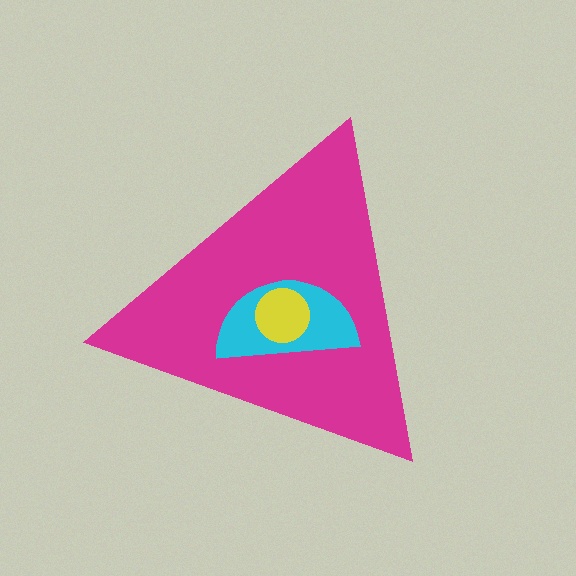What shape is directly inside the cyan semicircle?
The yellow circle.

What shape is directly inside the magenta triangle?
The cyan semicircle.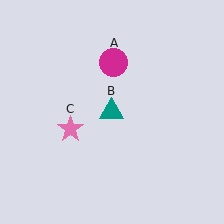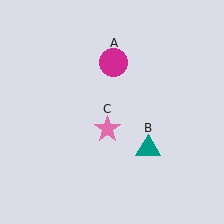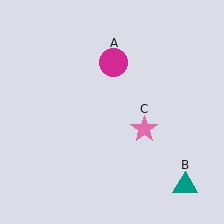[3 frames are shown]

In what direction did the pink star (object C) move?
The pink star (object C) moved right.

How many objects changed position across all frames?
2 objects changed position: teal triangle (object B), pink star (object C).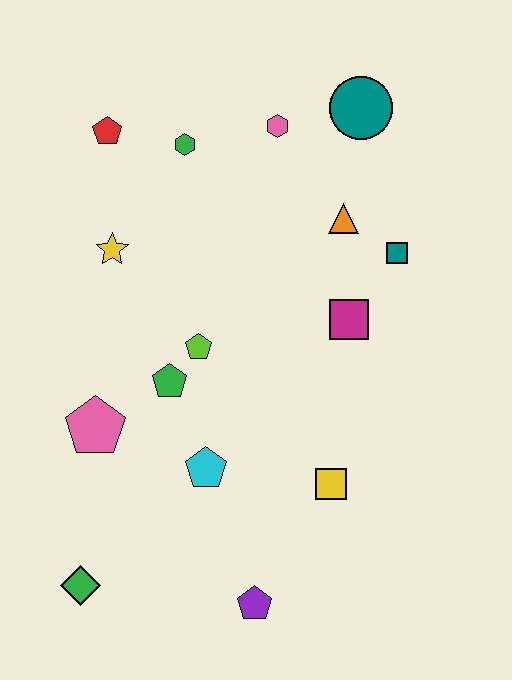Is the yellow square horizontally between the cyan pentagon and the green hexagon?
No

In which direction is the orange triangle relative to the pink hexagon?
The orange triangle is below the pink hexagon.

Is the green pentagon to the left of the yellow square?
Yes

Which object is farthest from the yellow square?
The red pentagon is farthest from the yellow square.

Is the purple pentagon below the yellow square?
Yes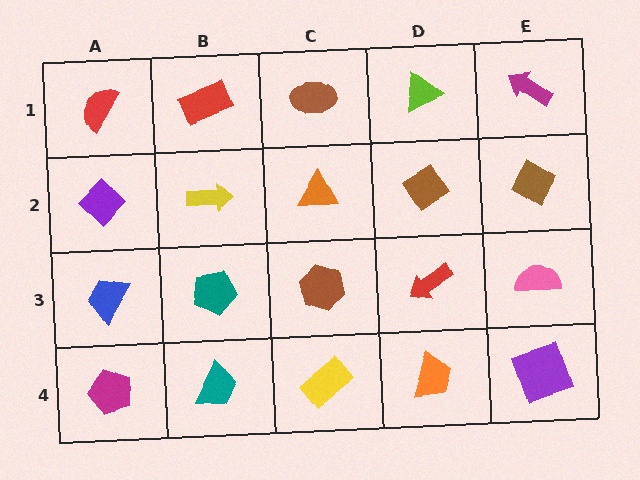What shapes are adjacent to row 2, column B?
A red rectangle (row 1, column B), a teal pentagon (row 3, column B), a purple diamond (row 2, column A), an orange triangle (row 2, column C).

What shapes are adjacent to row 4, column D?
A red arrow (row 3, column D), a yellow rectangle (row 4, column C), a purple square (row 4, column E).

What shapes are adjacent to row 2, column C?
A brown ellipse (row 1, column C), a brown hexagon (row 3, column C), a yellow arrow (row 2, column B), a brown diamond (row 2, column D).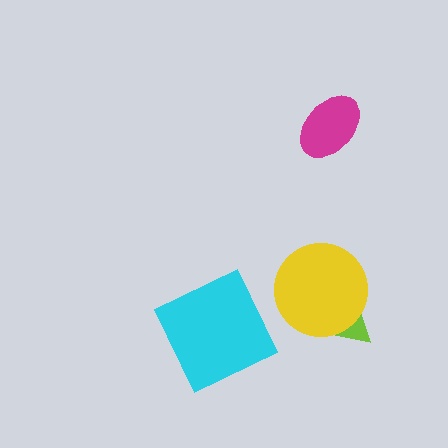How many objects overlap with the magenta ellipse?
0 objects overlap with the magenta ellipse.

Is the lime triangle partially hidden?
Yes, it is partially covered by another shape.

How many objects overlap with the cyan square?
0 objects overlap with the cyan square.